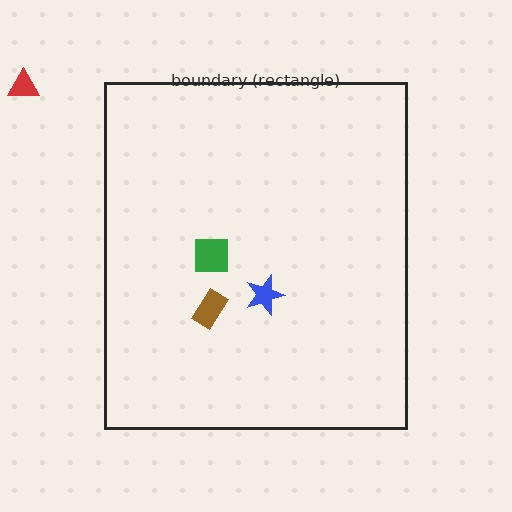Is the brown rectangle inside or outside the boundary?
Inside.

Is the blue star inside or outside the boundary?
Inside.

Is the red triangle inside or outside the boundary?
Outside.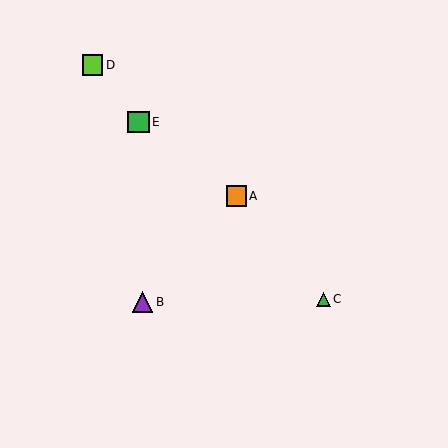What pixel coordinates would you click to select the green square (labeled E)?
Click at (139, 122) to select the green square E.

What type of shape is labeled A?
Shape A is an orange square.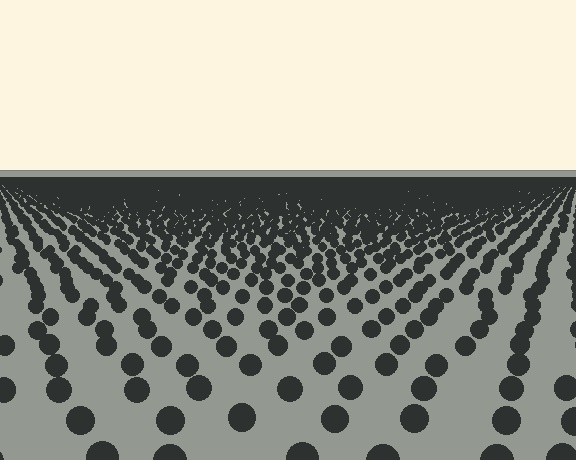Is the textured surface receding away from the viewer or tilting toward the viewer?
The surface is receding away from the viewer. Texture elements get smaller and denser toward the top.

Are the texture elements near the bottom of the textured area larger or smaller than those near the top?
Larger. Near the bottom, elements are closer to the viewer and appear at a bigger on-screen size.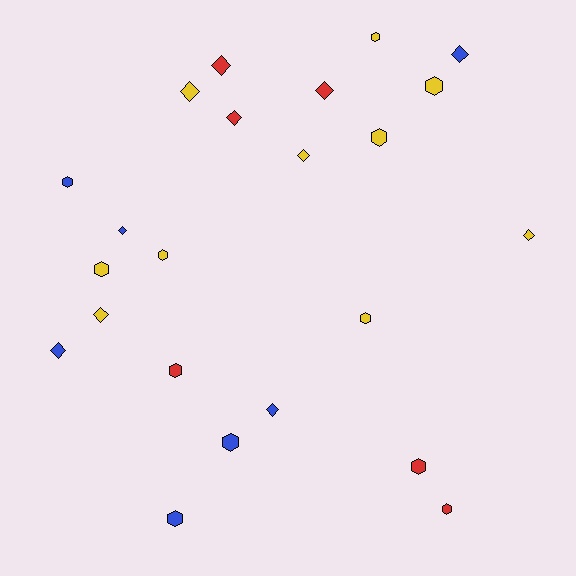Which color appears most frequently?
Yellow, with 10 objects.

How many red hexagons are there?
There are 3 red hexagons.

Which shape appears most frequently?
Hexagon, with 12 objects.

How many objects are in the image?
There are 23 objects.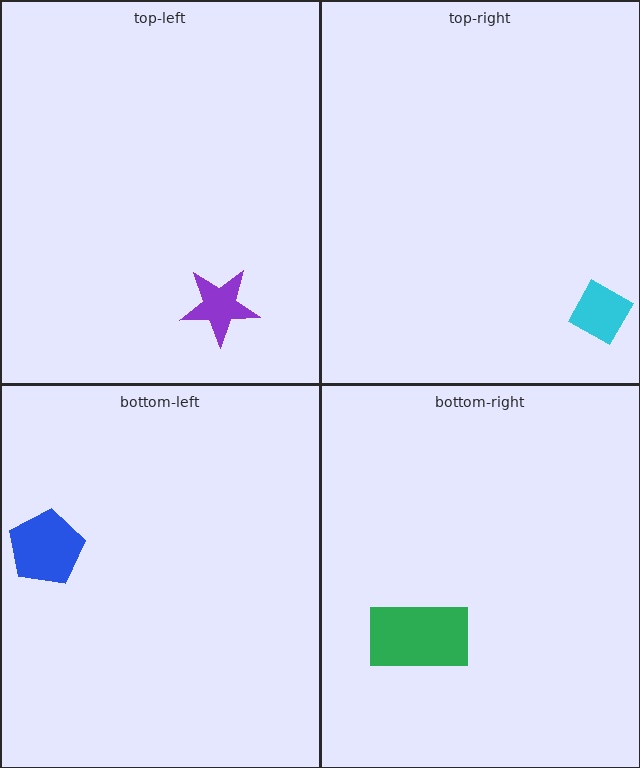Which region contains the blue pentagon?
The bottom-left region.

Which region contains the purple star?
The top-left region.